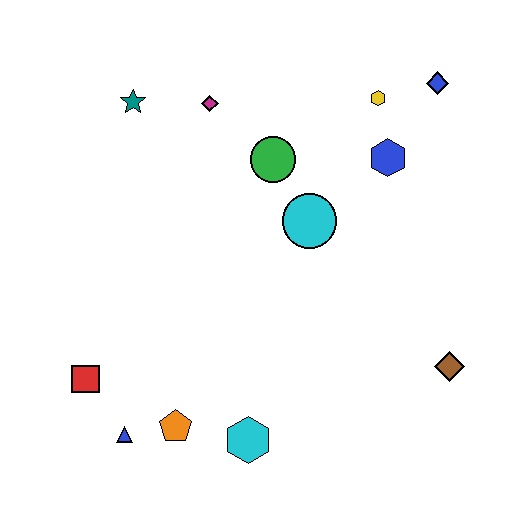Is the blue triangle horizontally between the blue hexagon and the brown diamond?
No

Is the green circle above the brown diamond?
Yes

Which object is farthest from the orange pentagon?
The blue diamond is farthest from the orange pentagon.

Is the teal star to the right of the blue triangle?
Yes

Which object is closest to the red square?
The blue triangle is closest to the red square.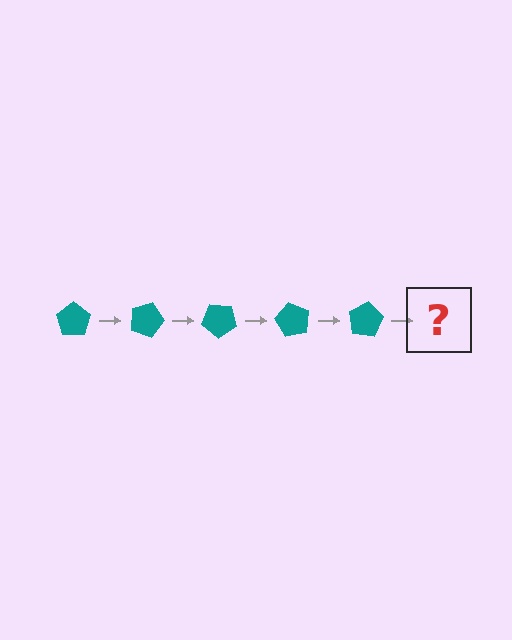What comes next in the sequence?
The next element should be a teal pentagon rotated 100 degrees.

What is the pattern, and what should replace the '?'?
The pattern is that the pentagon rotates 20 degrees each step. The '?' should be a teal pentagon rotated 100 degrees.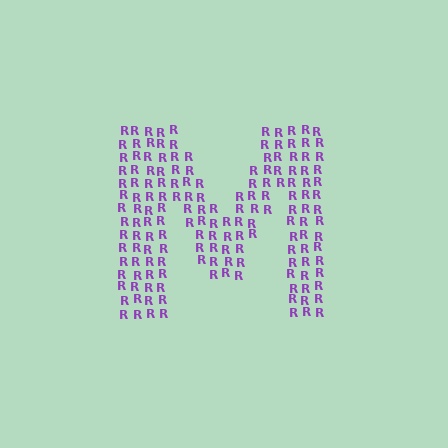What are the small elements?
The small elements are letter R's.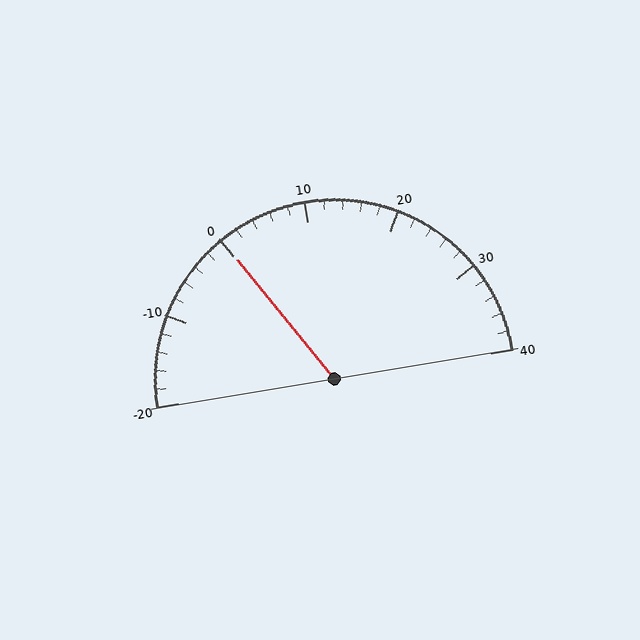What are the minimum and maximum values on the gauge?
The gauge ranges from -20 to 40.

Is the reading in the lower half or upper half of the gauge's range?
The reading is in the lower half of the range (-20 to 40).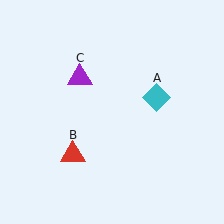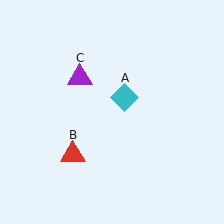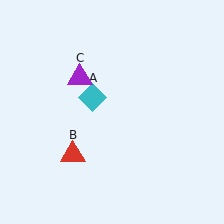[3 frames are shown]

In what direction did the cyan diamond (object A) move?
The cyan diamond (object A) moved left.